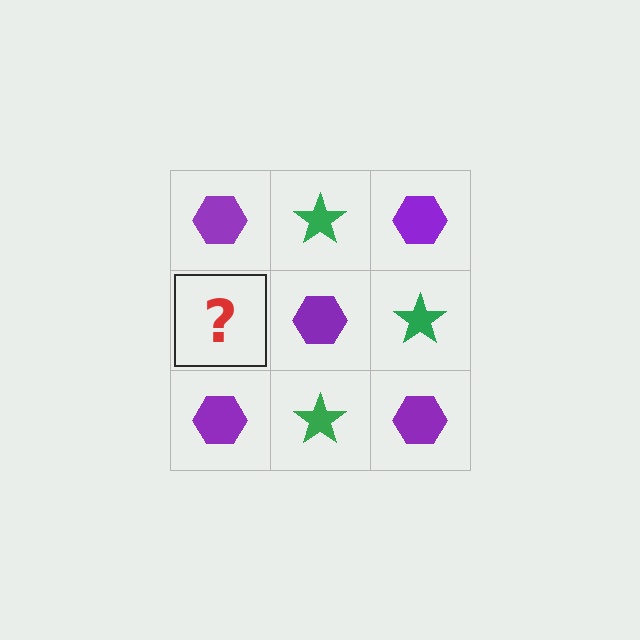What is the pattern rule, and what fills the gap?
The rule is that it alternates purple hexagon and green star in a checkerboard pattern. The gap should be filled with a green star.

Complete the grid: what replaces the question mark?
The question mark should be replaced with a green star.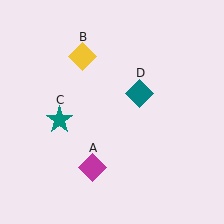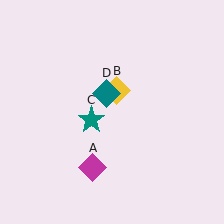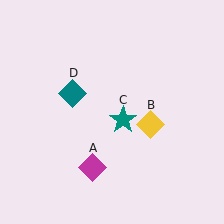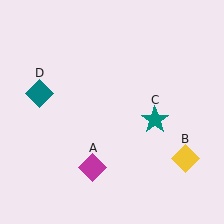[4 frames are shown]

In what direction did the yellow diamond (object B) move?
The yellow diamond (object B) moved down and to the right.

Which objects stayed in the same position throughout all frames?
Magenta diamond (object A) remained stationary.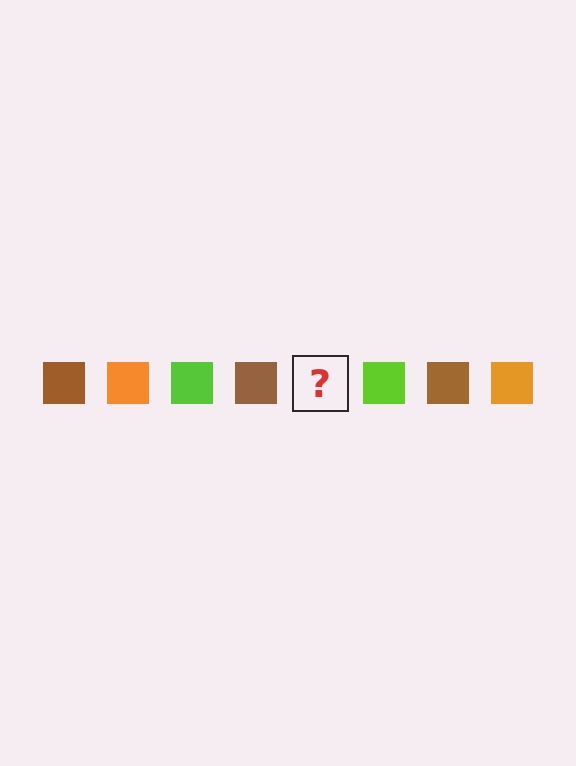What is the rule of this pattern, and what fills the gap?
The rule is that the pattern cycles through brown, orange, lime squares. The gap should be filled with an orange square.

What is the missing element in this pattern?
The missing element is an orange square.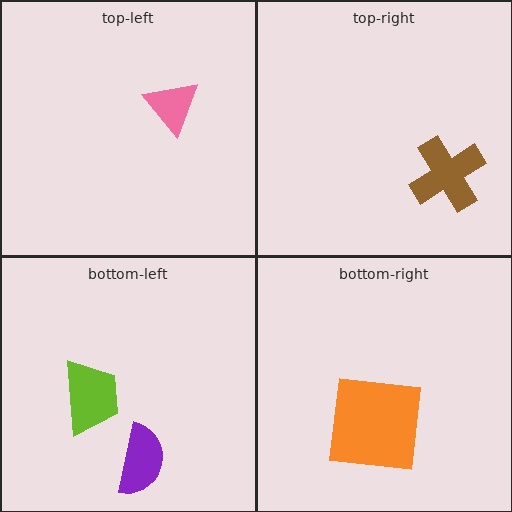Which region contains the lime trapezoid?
The bottom-left region.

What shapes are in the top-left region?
The pink triangle.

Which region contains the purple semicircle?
The bottom-left region.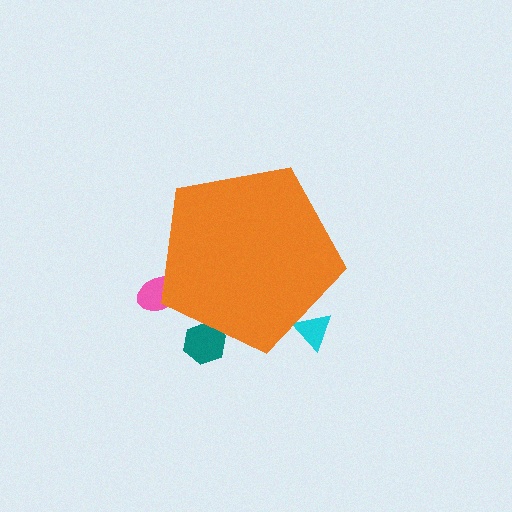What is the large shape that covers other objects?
An orange pentagon.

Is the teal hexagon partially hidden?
Yes, the teal hexagon is partially hidden behind the orange pentagon.